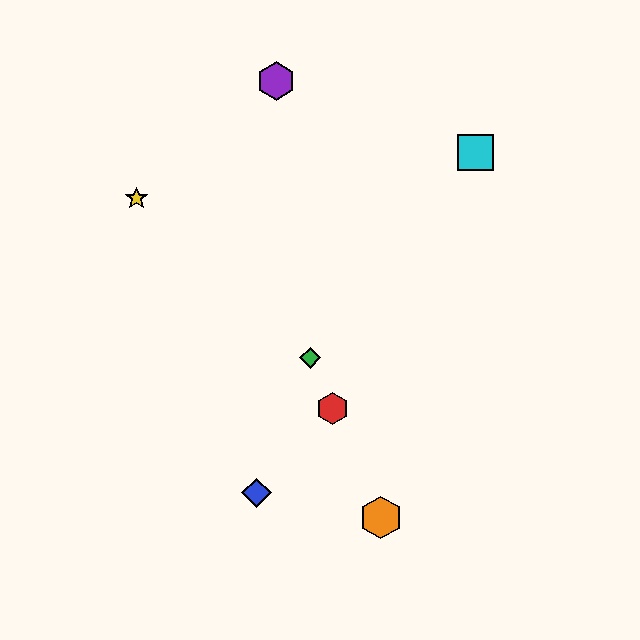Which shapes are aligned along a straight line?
The red hexagon, the green diamond, the orange hexagon are aligned along a straight line.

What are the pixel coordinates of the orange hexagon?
The orange hexagon is at (381, 518).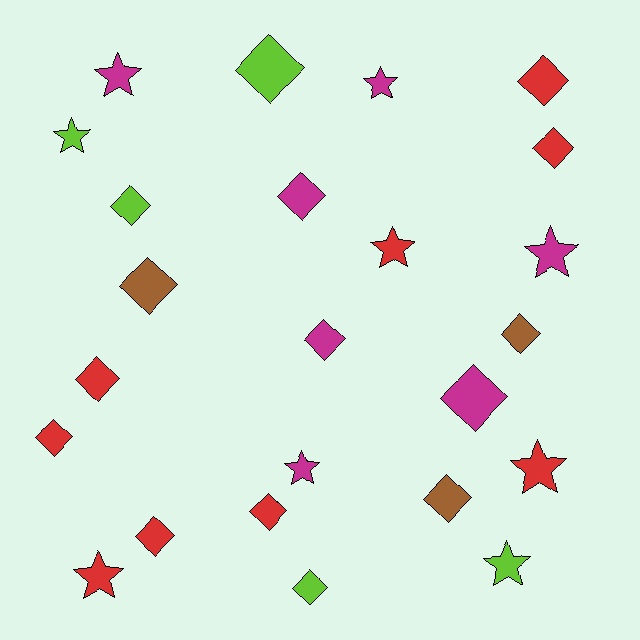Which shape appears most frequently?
Diamond, with 15 objects.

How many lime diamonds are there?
There are 3 lime diamonds.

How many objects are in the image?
There are 24 objects.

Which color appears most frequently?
Red, with 9 objects.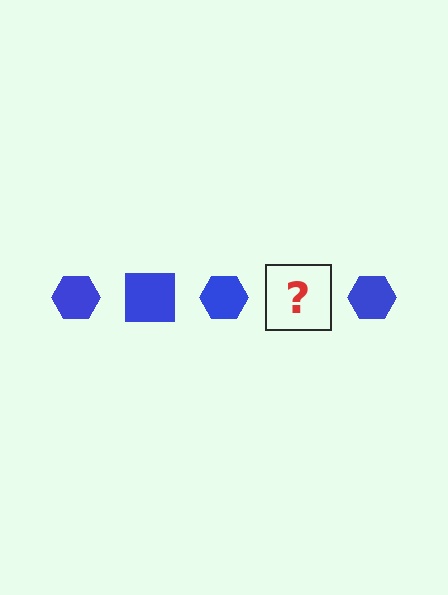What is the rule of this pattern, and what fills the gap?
The rule is that the pattern cycles through hexagon, square shapes in blue. The gap should be filled with a blue square.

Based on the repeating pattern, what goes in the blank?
The blank should be a blue square.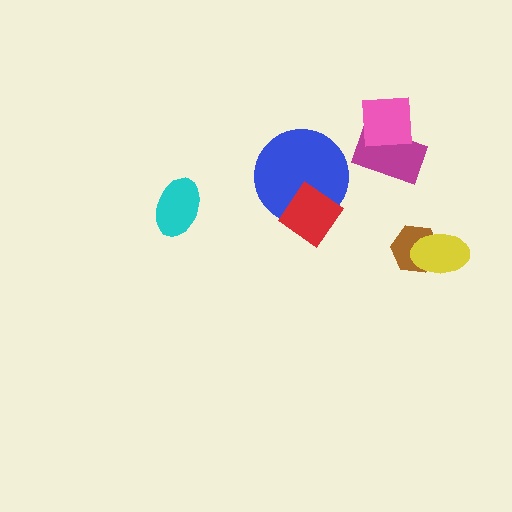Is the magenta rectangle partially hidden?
Yes, it is partially covered by another shape.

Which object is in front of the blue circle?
The red diamond is in front of the blue circle.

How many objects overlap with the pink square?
1 object overlaps with the pink square.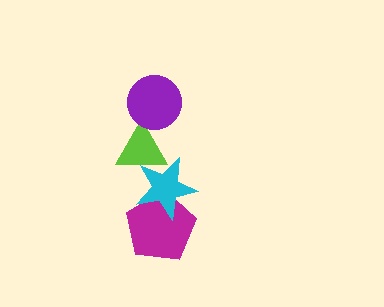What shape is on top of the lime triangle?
The purple circle is on top of the lime triangle.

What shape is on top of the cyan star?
The lime triangle is on top of the cyan star.